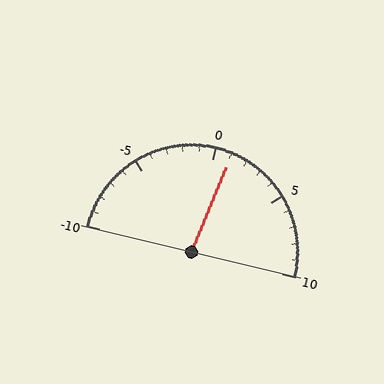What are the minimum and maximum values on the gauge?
The gauge ranges from -10 to 10.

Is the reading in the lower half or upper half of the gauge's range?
The reading is in the upper half of the range (-10 to 10).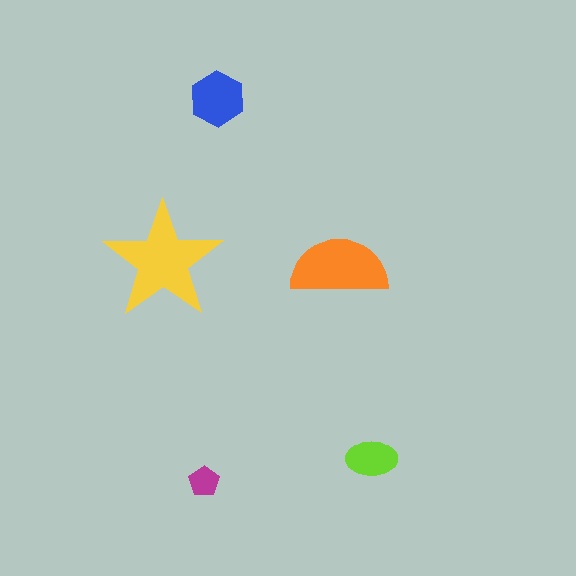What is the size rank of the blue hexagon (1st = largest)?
3rd.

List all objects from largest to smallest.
The yellow star, the orange semicircle, the blue hexagon, the lime ellipse, the magenta pentagon.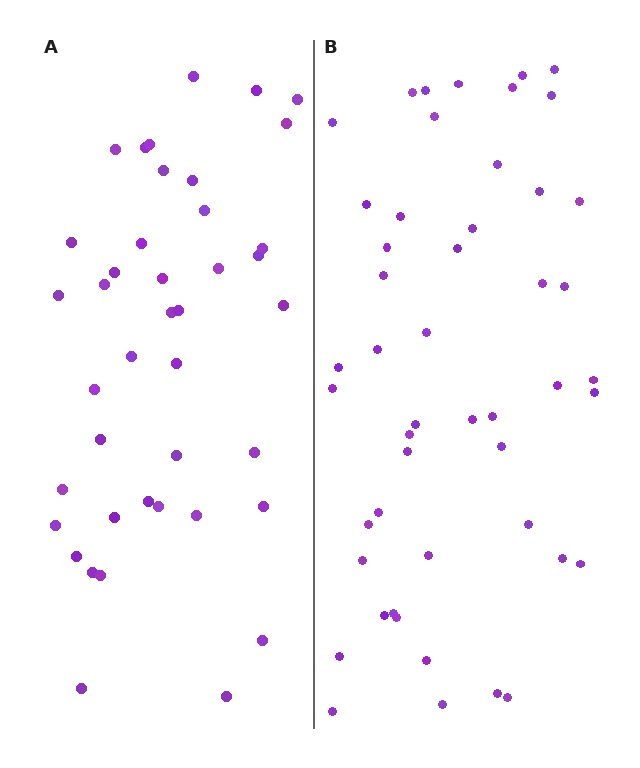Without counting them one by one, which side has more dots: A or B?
Region B (the right region) has more dots.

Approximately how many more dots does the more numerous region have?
Region B has roughly 8 or so more dots than region A.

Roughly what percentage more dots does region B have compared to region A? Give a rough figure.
About 20% more.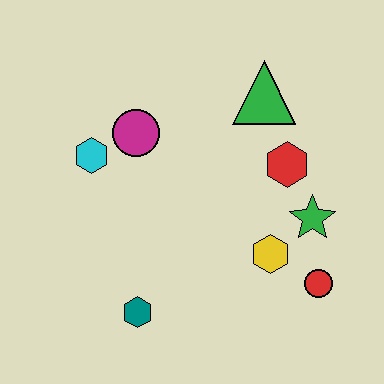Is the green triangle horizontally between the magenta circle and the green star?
Yes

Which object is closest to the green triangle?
The red hexagon is closest to the green triangle.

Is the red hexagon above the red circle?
Yes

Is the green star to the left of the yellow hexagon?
No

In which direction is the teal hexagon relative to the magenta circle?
The teal hexagon is below the magenta circle.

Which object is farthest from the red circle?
The cyan hexagon is farthest from the red circle.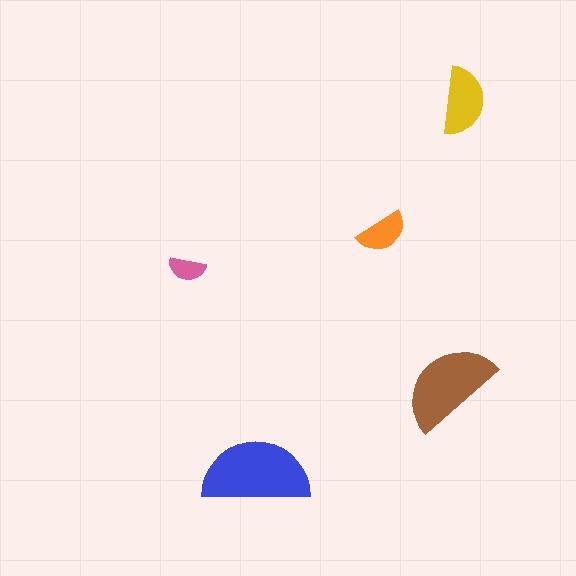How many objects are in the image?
There are 5 objects in the image.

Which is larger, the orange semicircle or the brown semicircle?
The brown one.